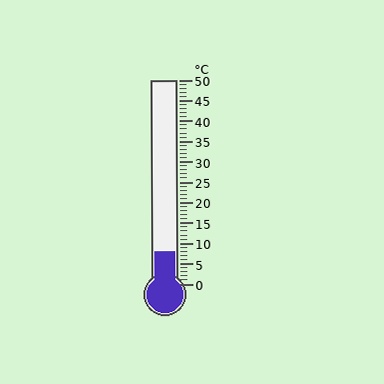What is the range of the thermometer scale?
The thermometer scale ranges from 0°C to 50°C.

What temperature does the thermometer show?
The thermometer shows approximately 8°C.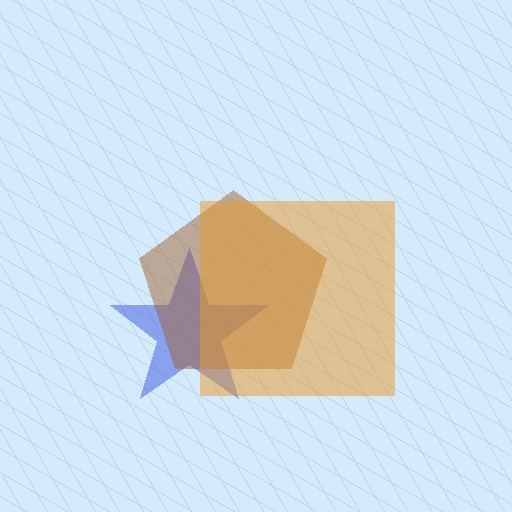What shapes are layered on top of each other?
The layered shapes are: a blue star, a brown pentagon, an orange square.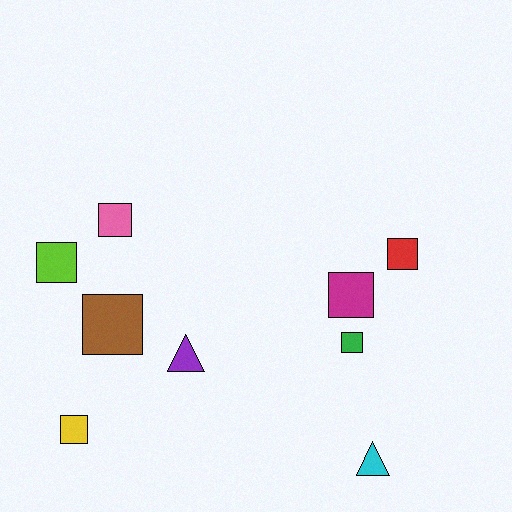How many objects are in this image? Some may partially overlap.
There are 9 objects.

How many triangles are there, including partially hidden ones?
There are 2 triangles.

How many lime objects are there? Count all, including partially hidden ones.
There is 1 lime object.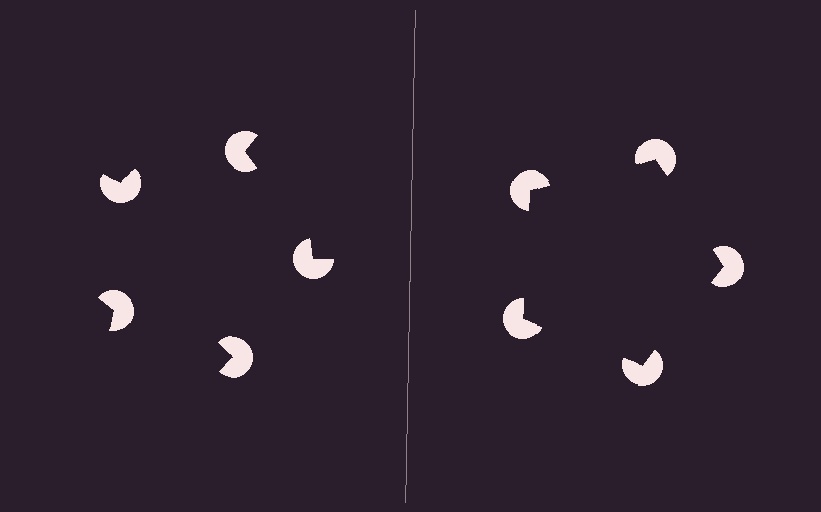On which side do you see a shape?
An illusory pentagon appears on the right side. On the left side the wedge cuts are rotated, so no coherent shape forms.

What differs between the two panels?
The pac-man discs are positioned identically on both sides; only the wedge orientations differ. On the right they align to a pentagon; on the left they are misaligned.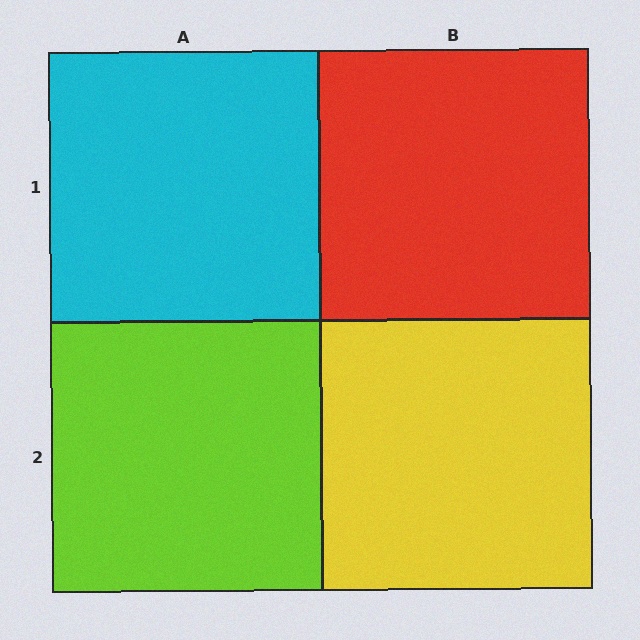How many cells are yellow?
1 cell is yellow.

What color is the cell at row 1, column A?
Cyan.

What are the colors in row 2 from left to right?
Lime, yellow.